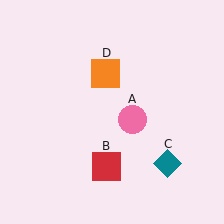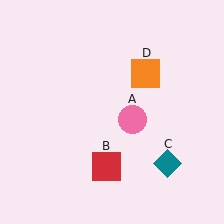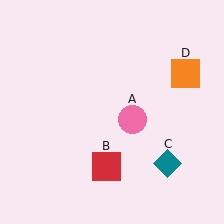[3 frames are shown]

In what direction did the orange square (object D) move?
The orange square (object D) moved right.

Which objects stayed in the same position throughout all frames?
Pink circle (object A) and red square (object B) and teal diamond (object C) remained stationary.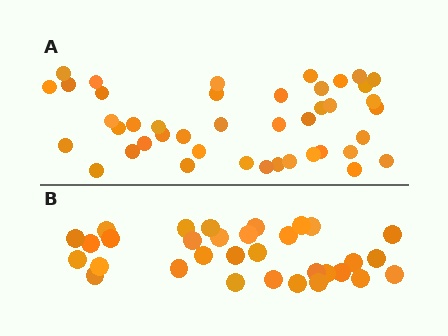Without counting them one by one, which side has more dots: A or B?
Region A (the top region) has more dots.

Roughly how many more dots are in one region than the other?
Region A has roughly 12 or so more dots than region B.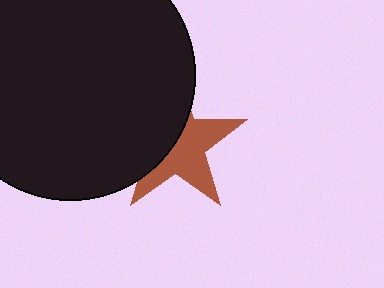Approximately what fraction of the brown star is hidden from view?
Roughly 46% of the brown star is hidden behind the black circle.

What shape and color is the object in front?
The object in front is a black circle.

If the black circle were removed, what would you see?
You would see the complete brown star.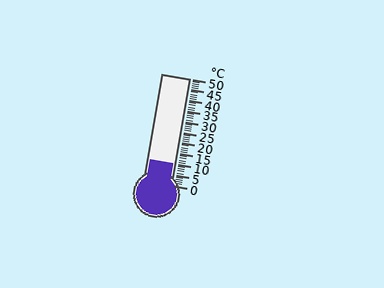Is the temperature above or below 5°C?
The temperature is above 5°C.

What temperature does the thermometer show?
The thermometer shows approximately 10°C.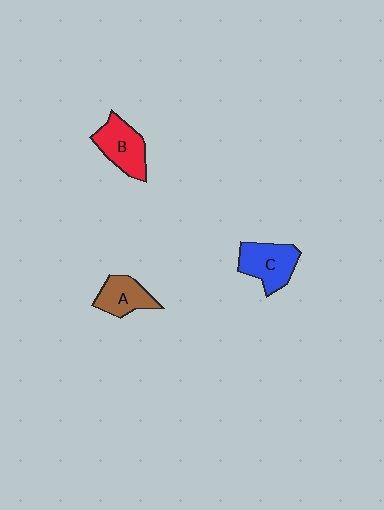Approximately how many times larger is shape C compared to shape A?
Approximately 1.3 times.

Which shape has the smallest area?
Shape A (brown).